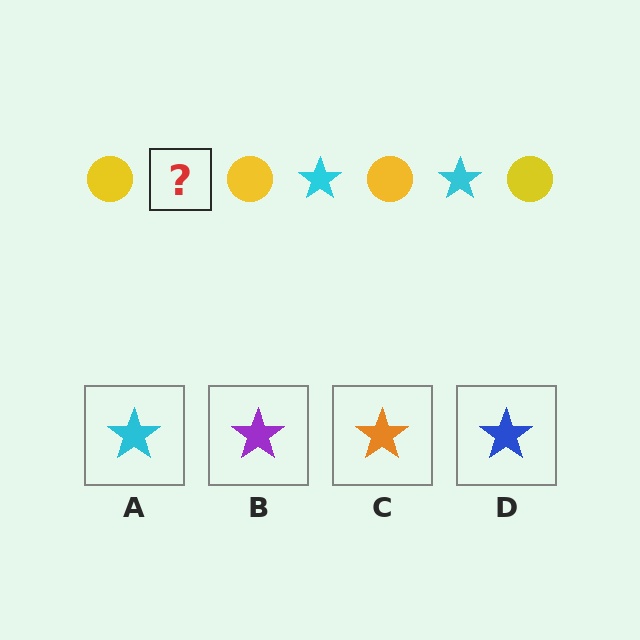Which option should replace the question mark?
Option A.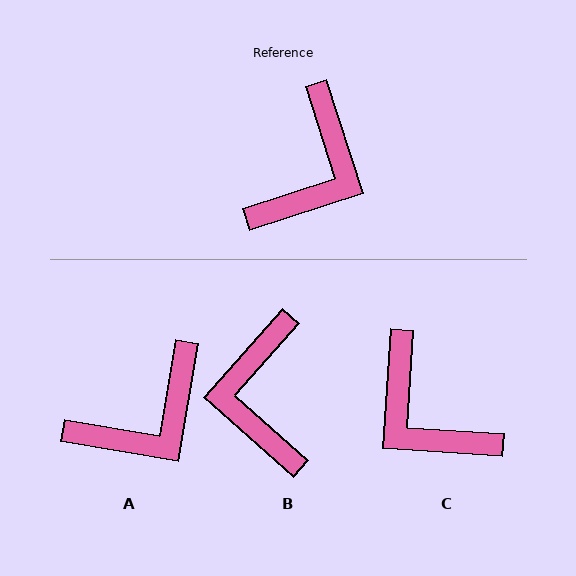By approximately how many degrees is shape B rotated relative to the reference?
Approximately 149 degrees clockwise.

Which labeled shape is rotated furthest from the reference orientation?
B, about 149 degrees away.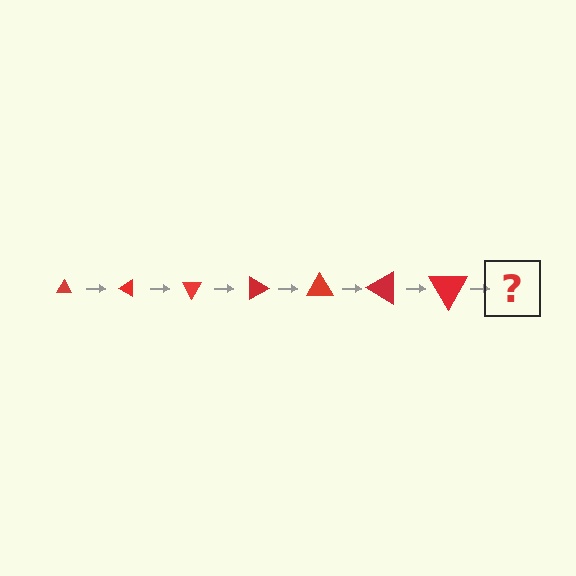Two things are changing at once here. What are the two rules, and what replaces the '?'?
The two rules are that the triangle grows larger each step and it rotates 30 degrees each step. The '?' should be a triangle, larger than the previous one and rotated 210 degrees from the start.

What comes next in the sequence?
The next element should be a triangle, larger than the previous one and rotated 210 degrees from the start.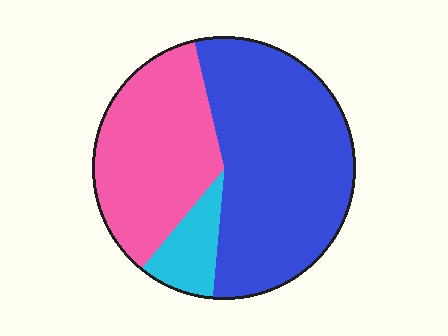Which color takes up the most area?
Blue, at roughly 55%.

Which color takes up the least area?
Cyan, at roughly 10%.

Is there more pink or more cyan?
Pink.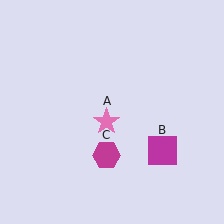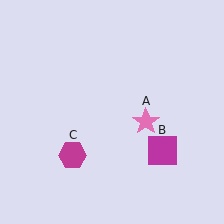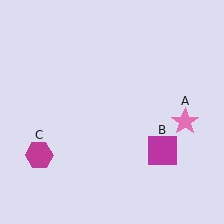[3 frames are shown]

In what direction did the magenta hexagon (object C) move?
The magenta hexagon (object C) moved left.